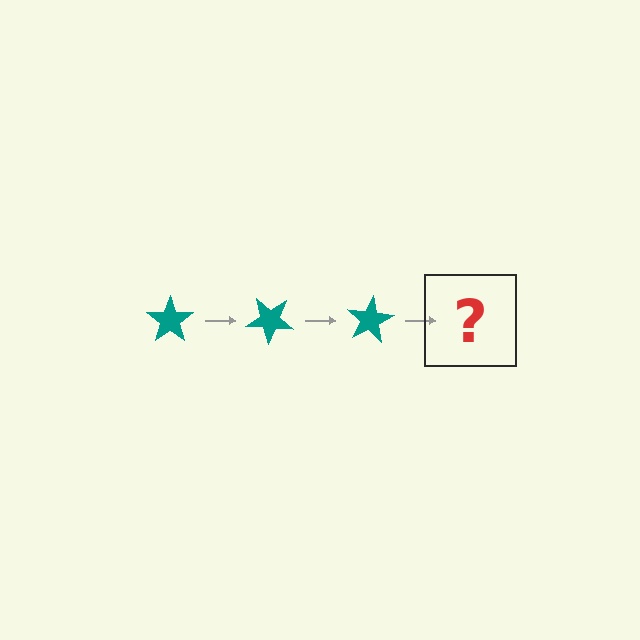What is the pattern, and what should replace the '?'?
The pattern is that the star rotates 40 degrees each step. The '?' should be a teal star rotated 120 degrees.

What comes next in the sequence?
The next element should be a teal star rotated 120 degrees.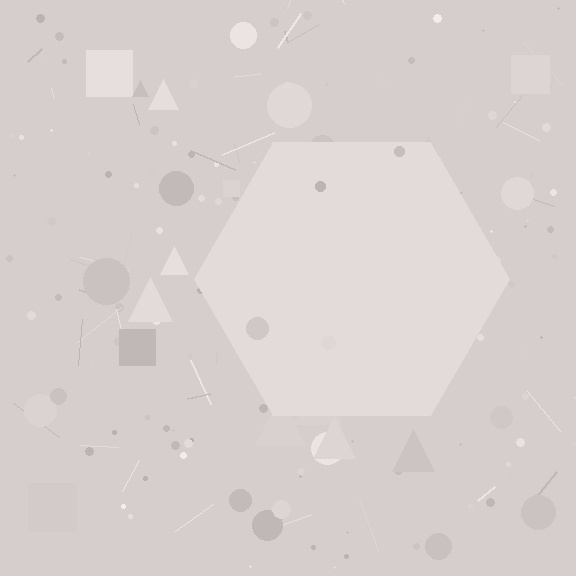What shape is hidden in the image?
A hexagon is hidden in the image.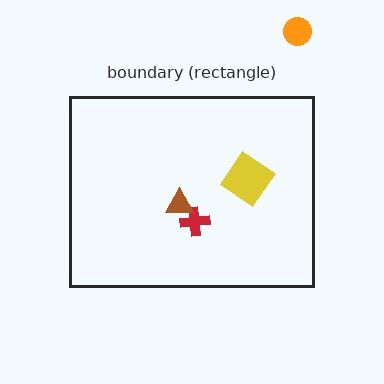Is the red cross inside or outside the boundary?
Inside.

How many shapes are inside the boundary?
3 inside, 1 outside.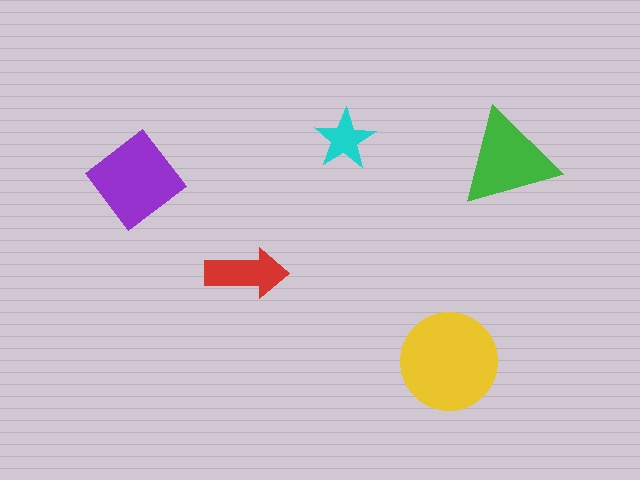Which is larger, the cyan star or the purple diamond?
The purple diamond.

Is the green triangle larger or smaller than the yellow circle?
Smaller.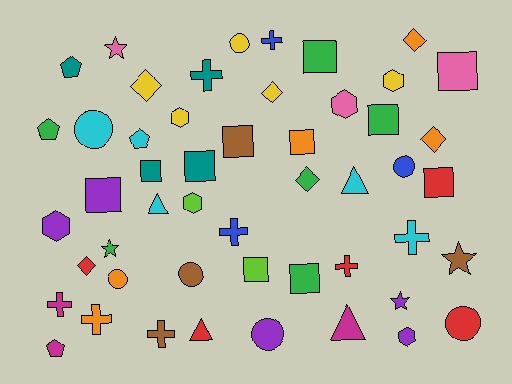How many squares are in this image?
There are 11 squares.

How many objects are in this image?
There are 50 objects.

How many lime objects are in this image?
There are 2 lime objects.